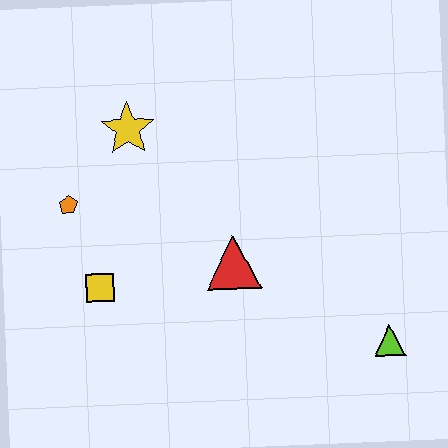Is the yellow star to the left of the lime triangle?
Yes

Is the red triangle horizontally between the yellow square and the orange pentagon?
No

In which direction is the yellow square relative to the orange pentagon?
The yellow square is below the orange pentagon.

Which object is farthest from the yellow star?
The lime triangle is farthest from the yellow star.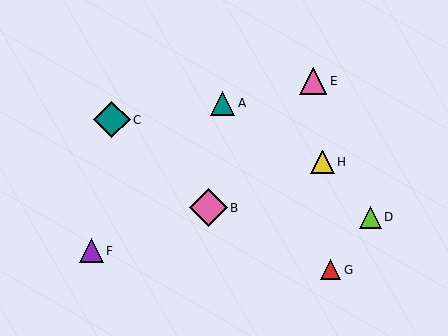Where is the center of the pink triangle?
The center of the pink triangle is at (313, 81).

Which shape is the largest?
The pink diamond (labeled B) is the largest.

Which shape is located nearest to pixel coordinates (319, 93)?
The pink triangle (labeled E) at (313, 81) is nearest to that location.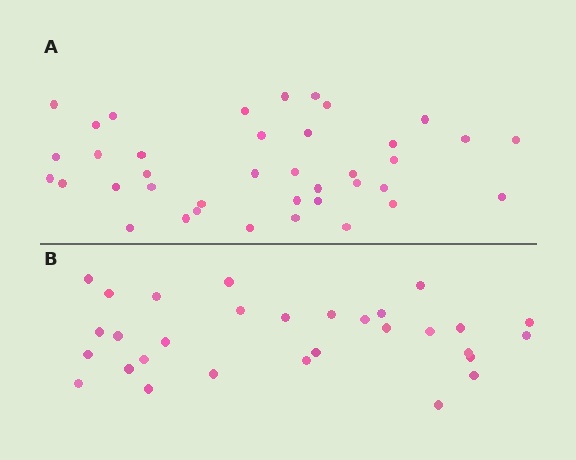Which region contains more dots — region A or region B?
Region A (the top region) has more dots.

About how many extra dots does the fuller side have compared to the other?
Region A has roughly 8 or so more dots than region B.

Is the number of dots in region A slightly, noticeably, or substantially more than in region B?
Region A has noticeably more, but not dramatically so. The ratio is roughly 1.3 to 1.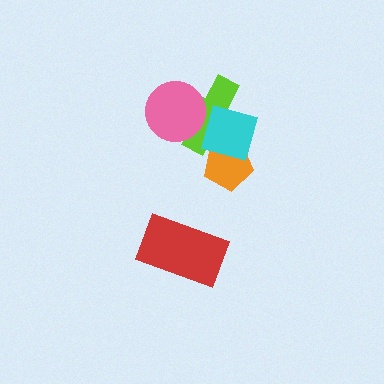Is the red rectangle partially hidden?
No, no other shape covers it.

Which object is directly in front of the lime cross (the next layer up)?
The pink circle is directly in front of the lime cross.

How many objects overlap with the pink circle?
1 object overlaps with the pink circle.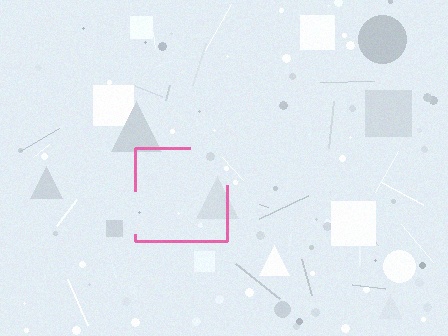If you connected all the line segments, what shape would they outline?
They would outline a square.